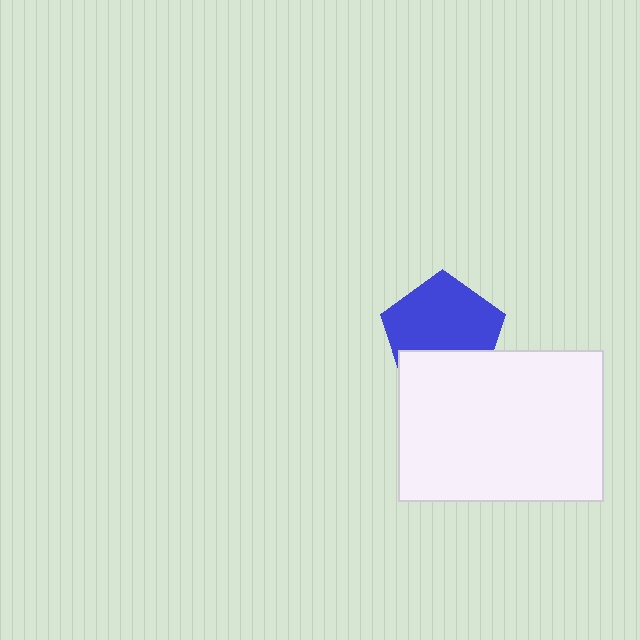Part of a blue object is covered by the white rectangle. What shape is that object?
It is a pentagon.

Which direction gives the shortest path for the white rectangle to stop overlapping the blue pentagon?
Moving down gives the shortest separation.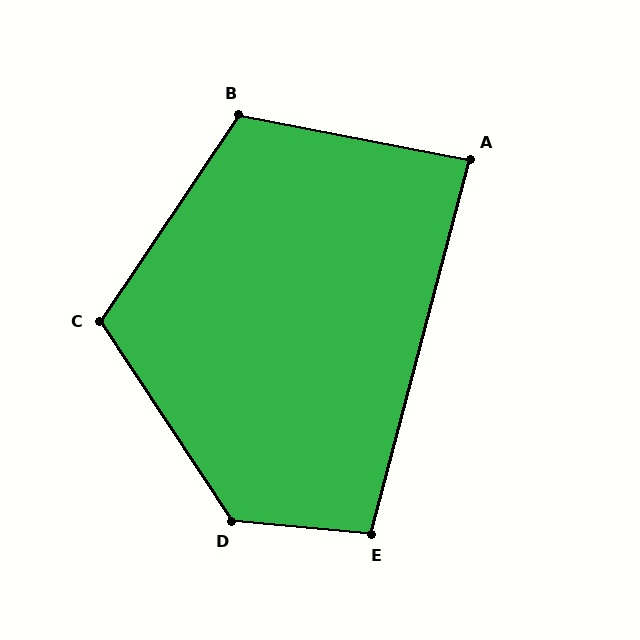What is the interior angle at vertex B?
Approximately 113 degrees (obtuse).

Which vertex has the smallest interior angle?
A, at approximately 86 degrees.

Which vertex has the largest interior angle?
D, at approximately 128 degrees.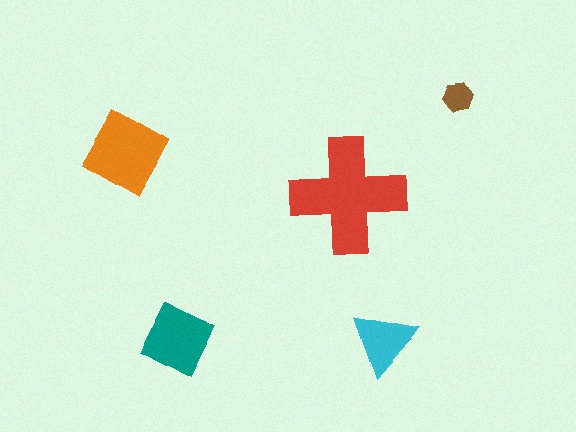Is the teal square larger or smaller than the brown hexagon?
Larger.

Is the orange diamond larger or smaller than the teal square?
Larger.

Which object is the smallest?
The brown hexagon.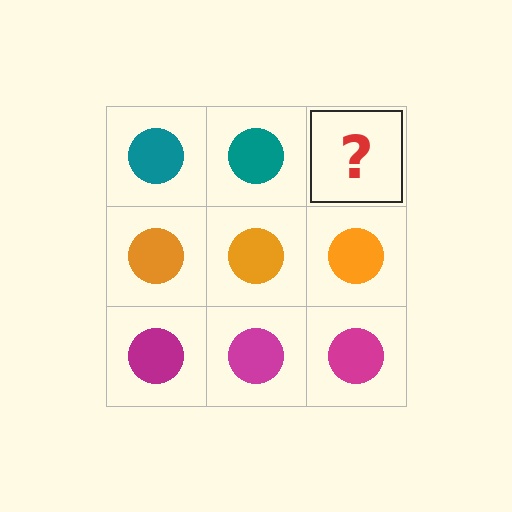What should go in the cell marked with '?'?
The missing cell should contain a teal circle.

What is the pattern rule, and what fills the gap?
The rule is that each row has a consistent color. The gap should be filled with a teal circle.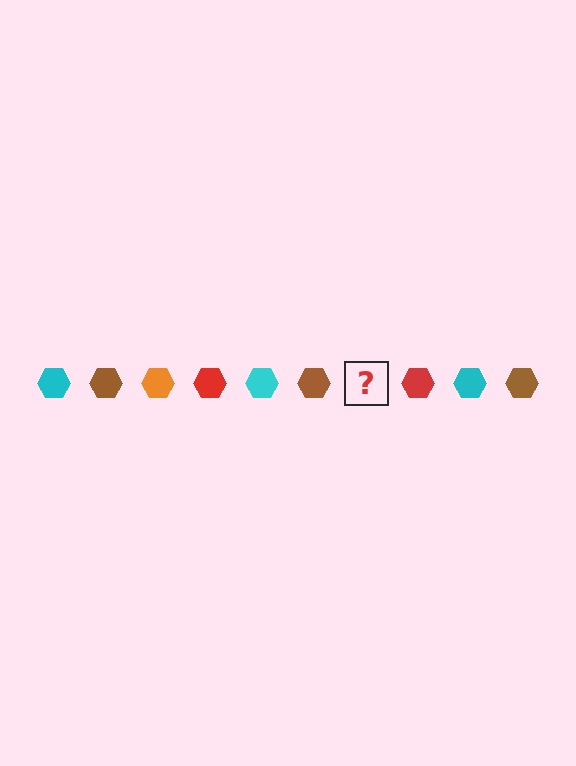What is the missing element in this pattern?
The missing element is an orange hexagon.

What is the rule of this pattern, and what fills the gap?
The rule is that the pattern cycles through cyan, brown, orange, red hexagons. The gap should be filled with an orange hexagon.